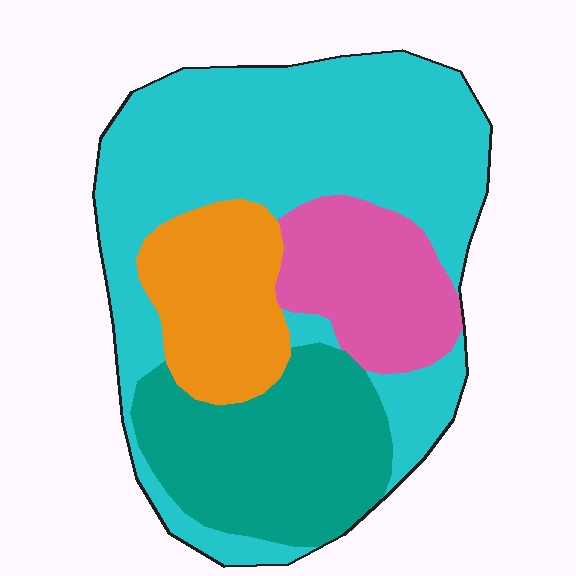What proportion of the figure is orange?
Orange takes up less than a sixth of the figure.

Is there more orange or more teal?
Teal.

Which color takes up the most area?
Cyan, at roughly 50%.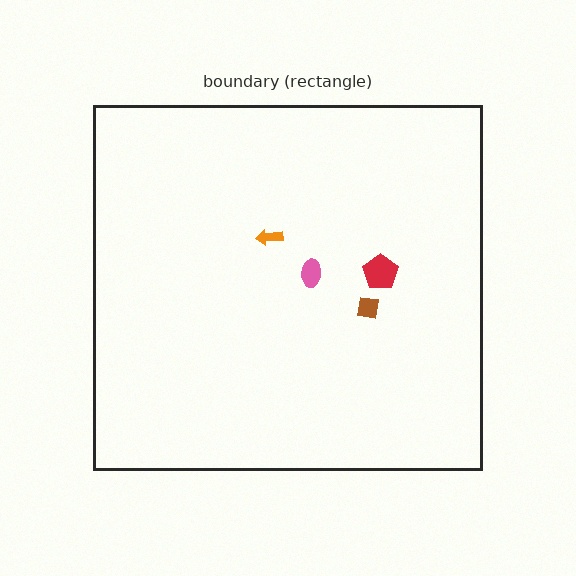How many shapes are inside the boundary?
4 inside, 0 outside.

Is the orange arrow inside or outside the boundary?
Inside.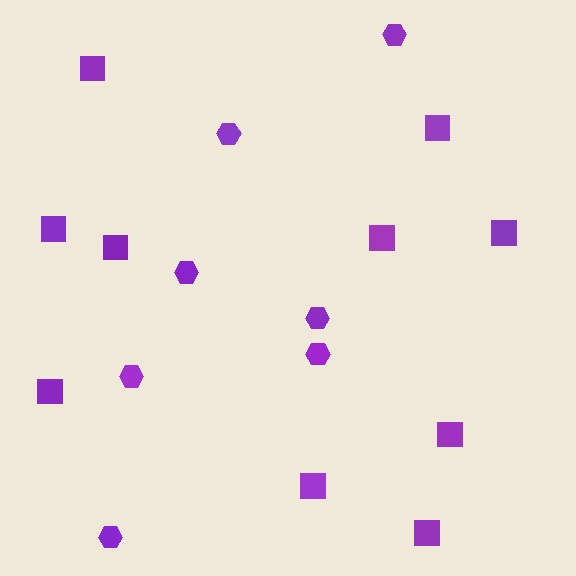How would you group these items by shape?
There are 2 groups: one group of squares (10) and one group of hexagons (7).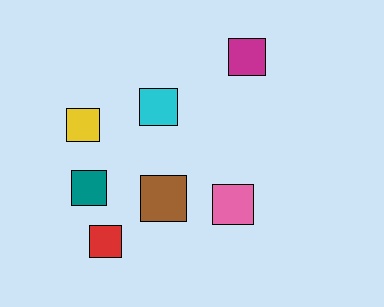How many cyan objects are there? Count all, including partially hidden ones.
There is 1 cyan object.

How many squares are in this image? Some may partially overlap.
There are 7 squares.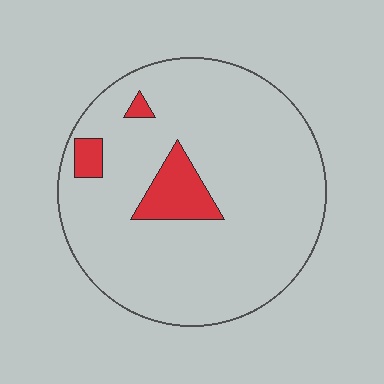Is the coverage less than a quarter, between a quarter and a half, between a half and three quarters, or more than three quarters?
Less than a quarter.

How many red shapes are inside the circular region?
3.